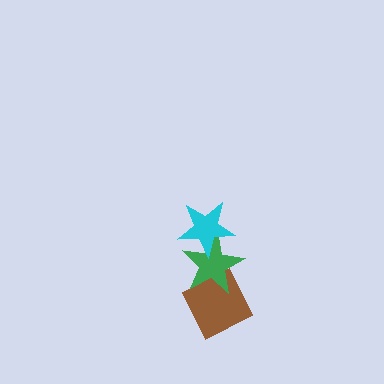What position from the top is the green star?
The green star is 2nd from the top.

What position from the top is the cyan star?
The cyan star is 1st from the top.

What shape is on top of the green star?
The cyan star is on top of the green star.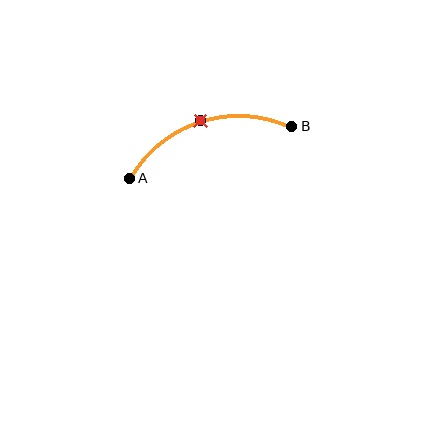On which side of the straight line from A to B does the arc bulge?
The arc bulges above the straight line connecting A and B.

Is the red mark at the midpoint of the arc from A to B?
Yes. The red mark lies on the arc at equal arc-length from both A and B — it is the arc midpoint.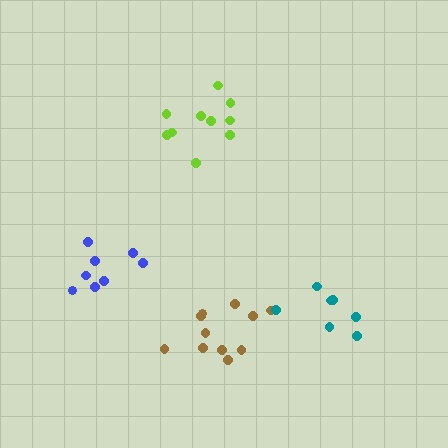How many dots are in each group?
Group 1: 10 dots, Group 2: 8 dots, Group 3: 11 dots, Group 4: 7 dots (36 total).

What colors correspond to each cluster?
The clusters are colored: lime, blue, brown, teal.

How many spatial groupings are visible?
There are 4 spatial groupings.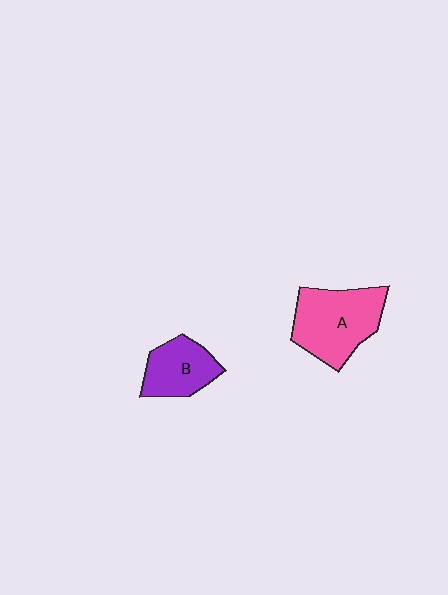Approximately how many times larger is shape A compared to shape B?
Approximately 1.6 times.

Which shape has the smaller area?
Shape B (purple).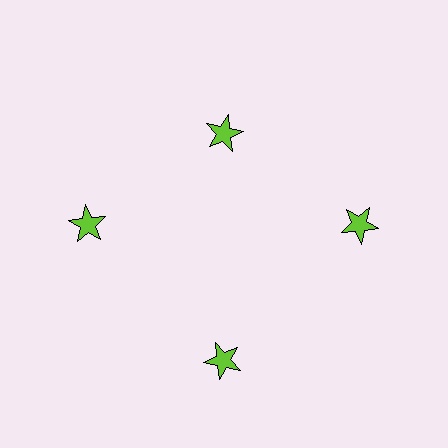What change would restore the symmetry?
The symmetry would be restored by moving it outward, back onto the ring so that all 4 stars sit at equal angles and equal distance from the center.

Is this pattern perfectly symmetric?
No. The 4 lime stars are arranged in a ring, but one element near the 12 o'clock position is pulled inward toward the center, breaking the 4-fold rotational symmetry.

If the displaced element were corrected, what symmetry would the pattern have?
It would have 4-fold rotational symmetry — the pattern would map onto itself every 90 degrees.